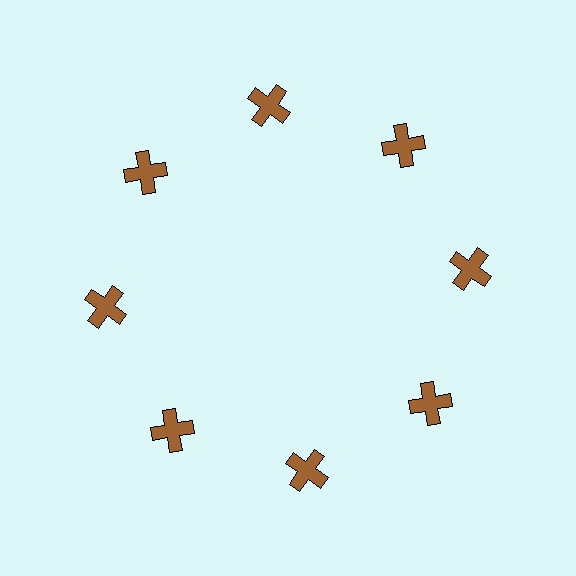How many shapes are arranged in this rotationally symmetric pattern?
There are 8 shapes, arranged in 8 groups of 1.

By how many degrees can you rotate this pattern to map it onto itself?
The pattern maps onto itself every 45 degrees of rotation.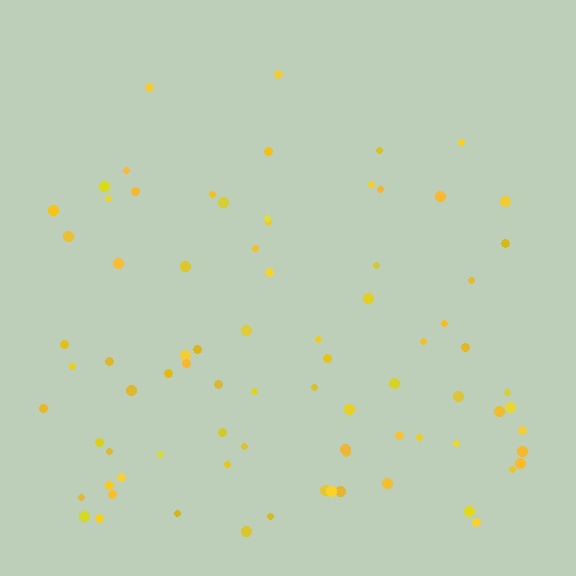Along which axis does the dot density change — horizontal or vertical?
Vertical.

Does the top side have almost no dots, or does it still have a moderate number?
Still a moderate number, just noticeably fewer than the bottom.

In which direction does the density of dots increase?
From top to bottom, with the bottom side densest.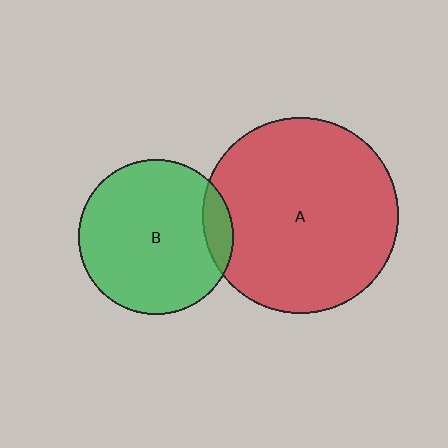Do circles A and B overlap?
Yes.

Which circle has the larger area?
Circle A (red).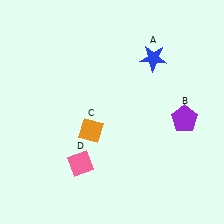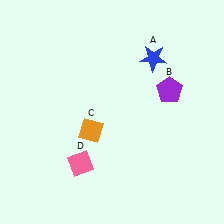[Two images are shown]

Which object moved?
The purple pentagon (B) moved up.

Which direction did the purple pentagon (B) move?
The purple pentagon (B) moved up.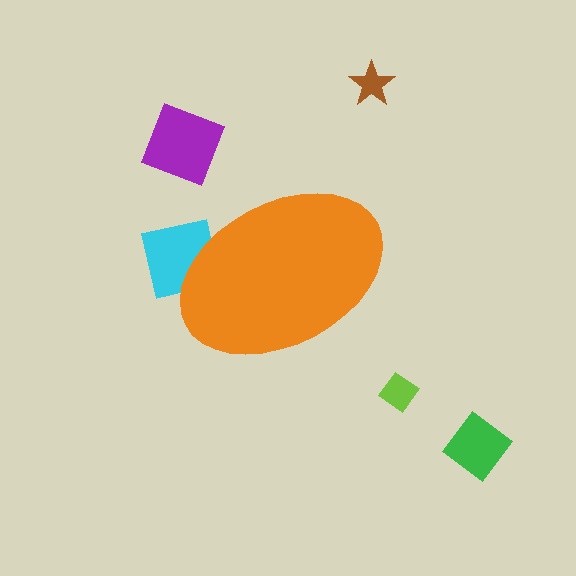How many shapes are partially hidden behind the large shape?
1 shape is partially hidden.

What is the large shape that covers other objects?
An orange ellipse.